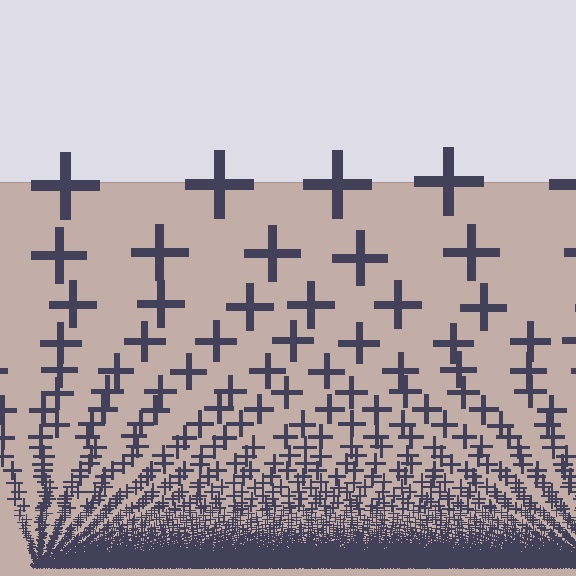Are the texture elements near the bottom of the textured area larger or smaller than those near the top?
Smaller. The gradient is inverted — elements near the bottom are smaller and denser.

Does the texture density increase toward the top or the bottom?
Density increases toward the bottom.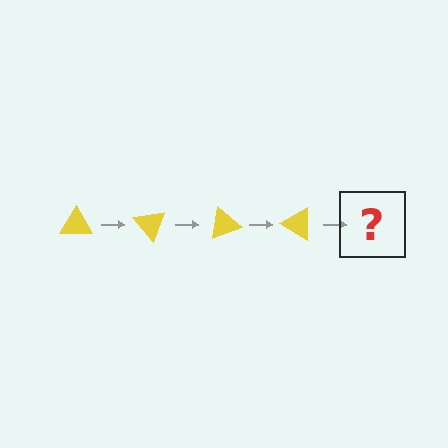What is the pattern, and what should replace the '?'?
The pattern is that the triangle rotates 50 degrees each step. The '?' should be a yellow triangle rotated 200 degrees.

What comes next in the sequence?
The next element should be a yellow triangle rotated 200 degrees.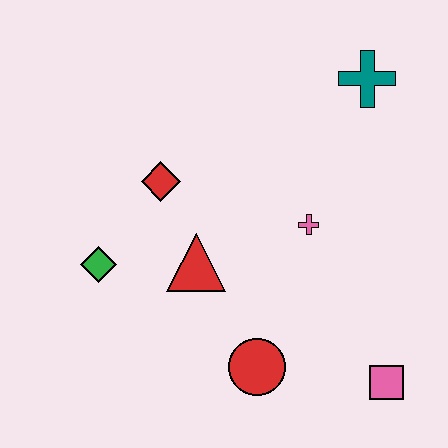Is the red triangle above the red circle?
Yes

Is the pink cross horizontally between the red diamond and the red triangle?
No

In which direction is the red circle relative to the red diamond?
The red circle is below the red diamond.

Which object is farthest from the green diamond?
The teal cross is farthest from the green diamond.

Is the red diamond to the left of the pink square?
Yes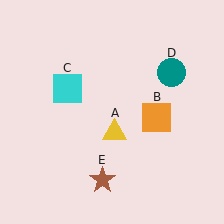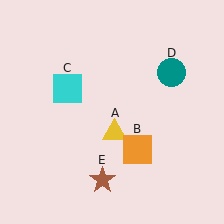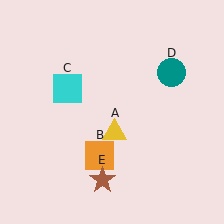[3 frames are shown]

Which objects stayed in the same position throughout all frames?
Yellow triangle (object A) and cyan square (object C) and teal circle (object D) and brown star (object E) remained stationary.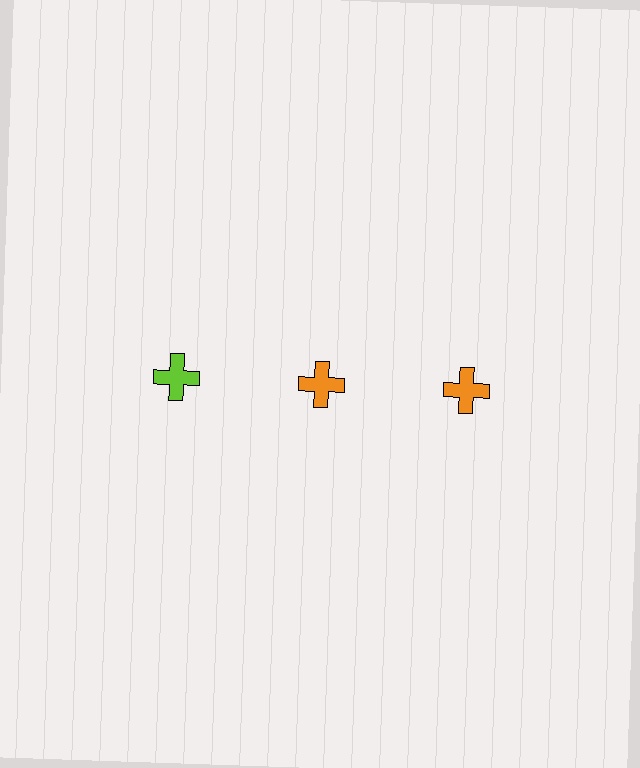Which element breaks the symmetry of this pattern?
The lime cross in the top row, leftmost column breaks the symmetry. All other shapes are orange crosses.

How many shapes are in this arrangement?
There are 3 shapes arranged in a grid pattern.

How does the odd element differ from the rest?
It has a different color: lime instead of orange.